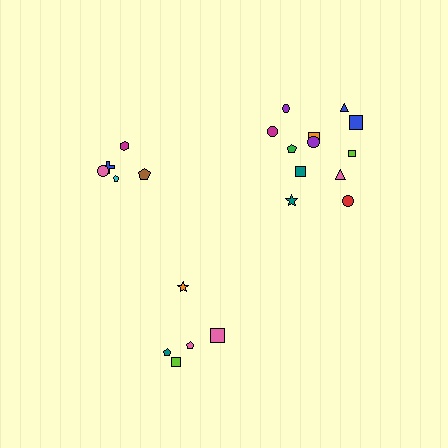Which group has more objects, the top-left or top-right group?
The top-right group.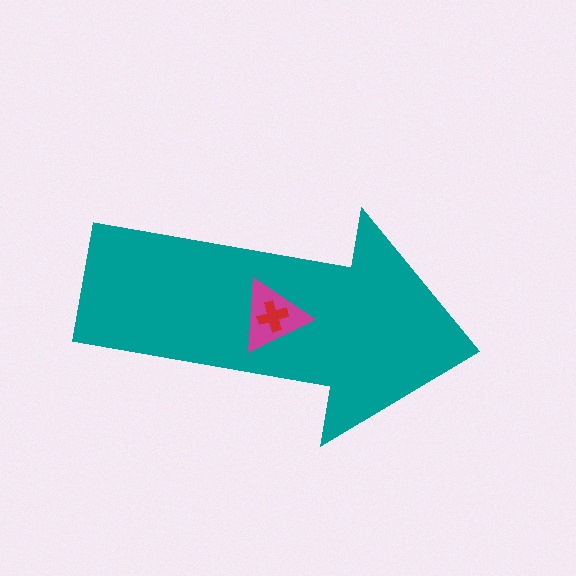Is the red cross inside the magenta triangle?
Yes.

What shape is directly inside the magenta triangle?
The red cross.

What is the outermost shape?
The teal arrow.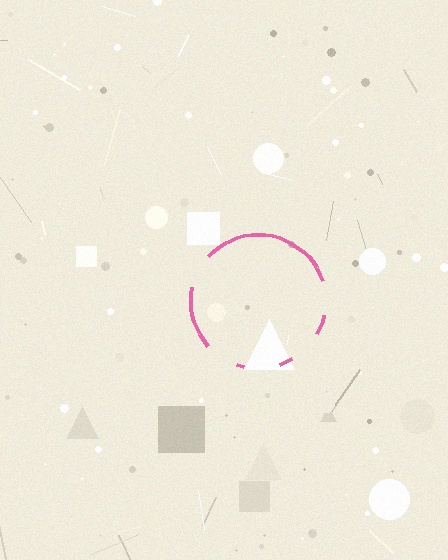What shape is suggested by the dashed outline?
The dashed outline suggests a circle.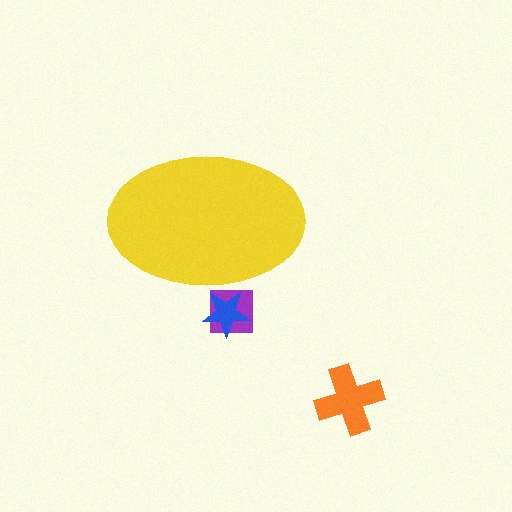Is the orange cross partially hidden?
No, the orange cross is fully visible.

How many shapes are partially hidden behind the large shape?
2 shapes are partially hidden.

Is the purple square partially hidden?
Yes, the purple square is partially hidden behind the yellow ellipse.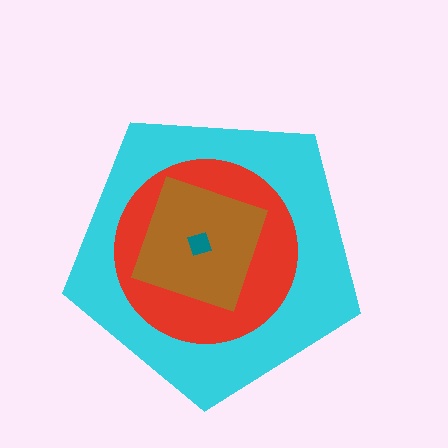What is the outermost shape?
The cyan pentagon.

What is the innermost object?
The teal diamond.